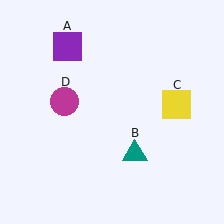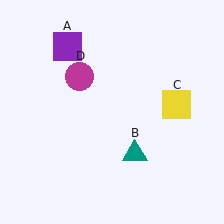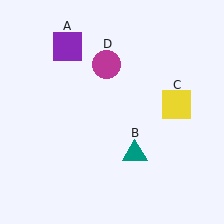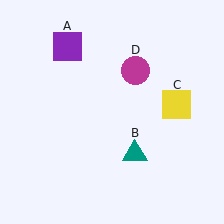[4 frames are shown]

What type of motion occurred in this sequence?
The magenta circle (object D) rotated clockwise around the center of the scene.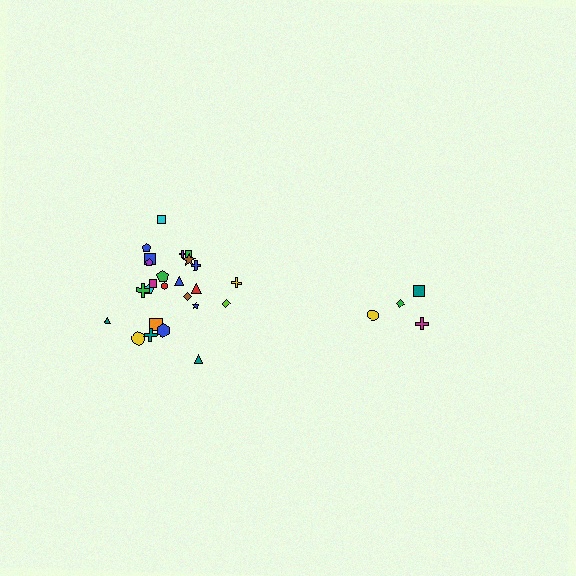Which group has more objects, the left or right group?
The left group.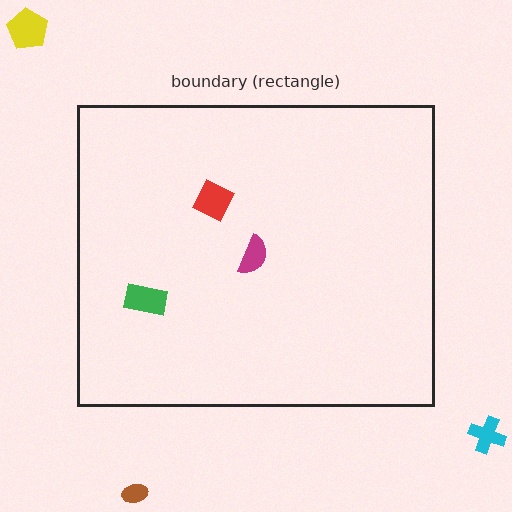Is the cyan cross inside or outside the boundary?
Outside.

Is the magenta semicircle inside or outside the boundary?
Inside.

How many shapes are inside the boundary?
3 inside, 3 outside.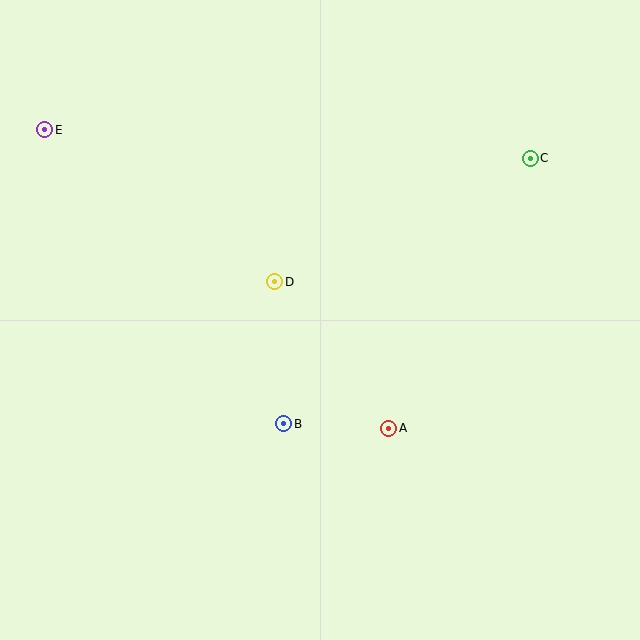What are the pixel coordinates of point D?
Point D is at (275, 282).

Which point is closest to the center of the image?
Point D at (275, 282) is closest to the center.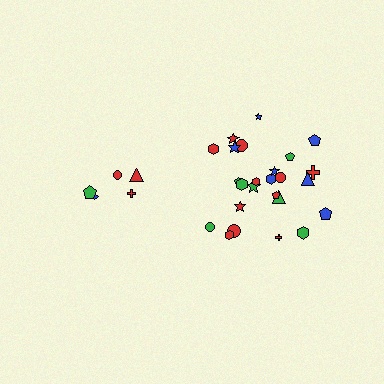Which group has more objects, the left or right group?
The right group.